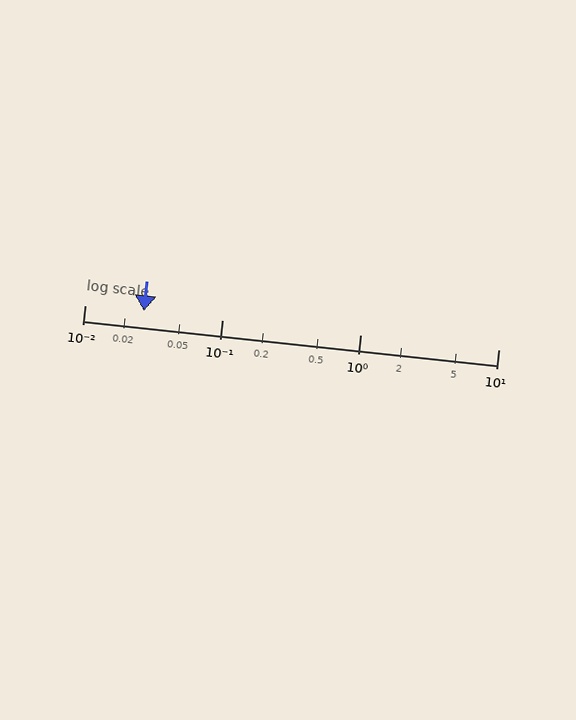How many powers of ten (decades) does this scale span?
The scale spans 3 decades, from 0.01 to 10.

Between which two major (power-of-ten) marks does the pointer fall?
The pointer is between 0.01 and 0.1.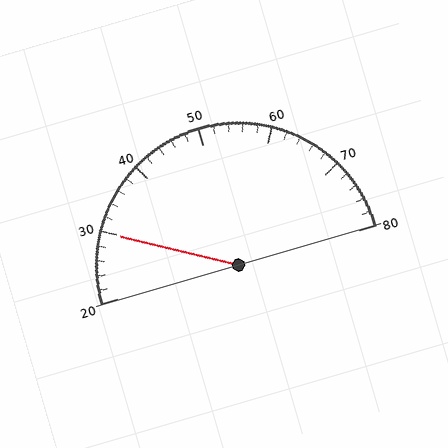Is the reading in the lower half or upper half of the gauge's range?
The reading is in the lower half of the range (20 to 80).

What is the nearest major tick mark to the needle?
The nearest major tick mark is 30.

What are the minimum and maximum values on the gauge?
The gauge ranges from 20 to 80.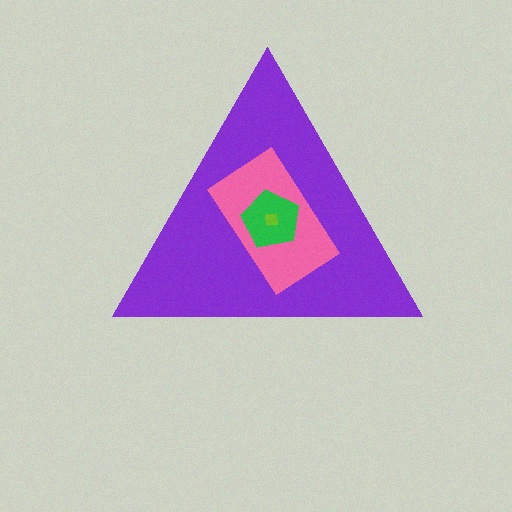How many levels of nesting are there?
4.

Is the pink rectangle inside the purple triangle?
Yes.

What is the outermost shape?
The purple triangle.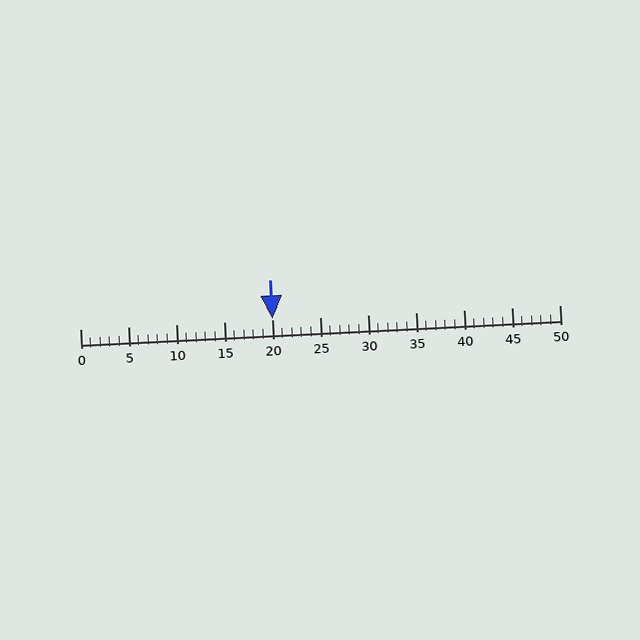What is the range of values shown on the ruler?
The ruler shows values from 0 to 50.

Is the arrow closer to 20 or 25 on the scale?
The arrow is closer to 20.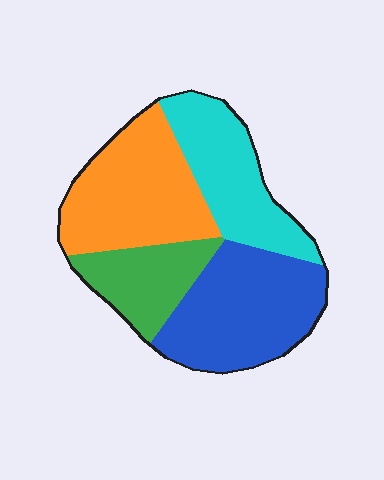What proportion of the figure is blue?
Blue covers about 30% of the figure.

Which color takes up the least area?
Green, at roughly 15%.